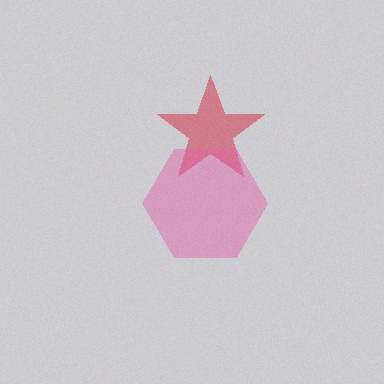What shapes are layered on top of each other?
The layered shapes are: a red star, a pink hexagon.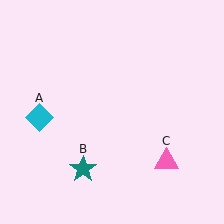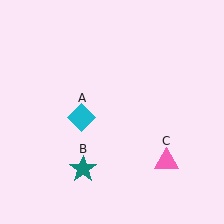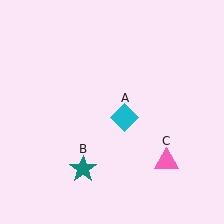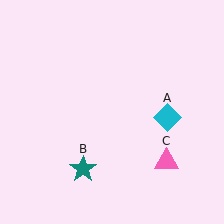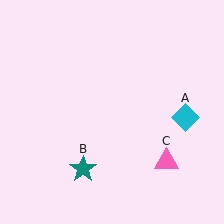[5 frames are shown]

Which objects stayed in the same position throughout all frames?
Teal star (object B) and pink triangle (object C) remained stationary.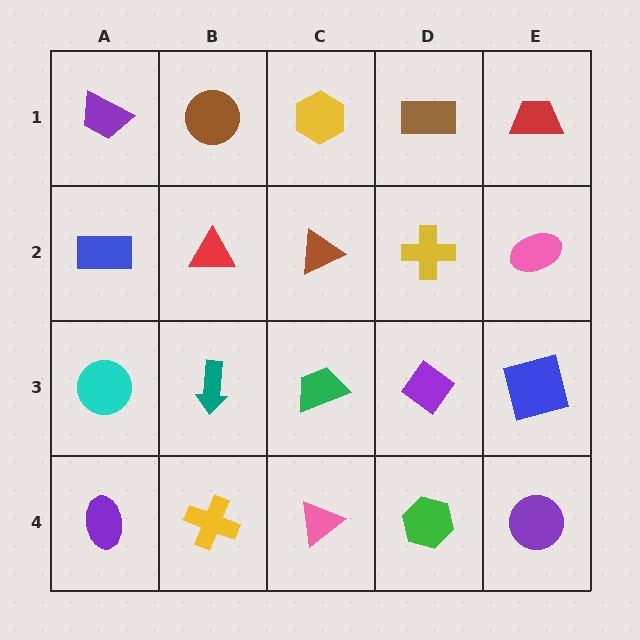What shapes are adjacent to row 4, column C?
A green trapezoid (row 3, column C), a yellow cross (row 4, column B), a green hexagon (row 4, column D).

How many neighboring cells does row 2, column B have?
4.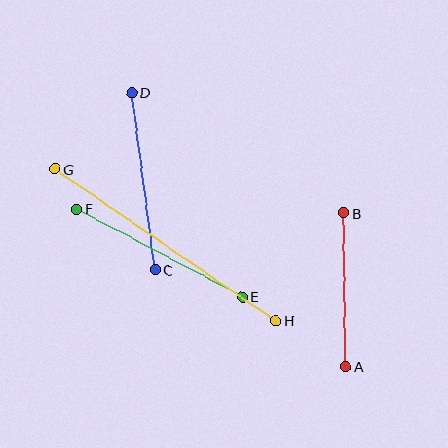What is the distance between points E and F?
The distance is approximately 187 pixels.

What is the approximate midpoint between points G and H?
The midpoint is at approximately (166, 245) pixels.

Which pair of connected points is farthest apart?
Points G and H are farthest apart.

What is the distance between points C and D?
The distance is approximately 179 pixels.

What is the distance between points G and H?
The distance is approximately 268 pixels.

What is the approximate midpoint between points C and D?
The midpoint is at approximately (143, 181) pixels.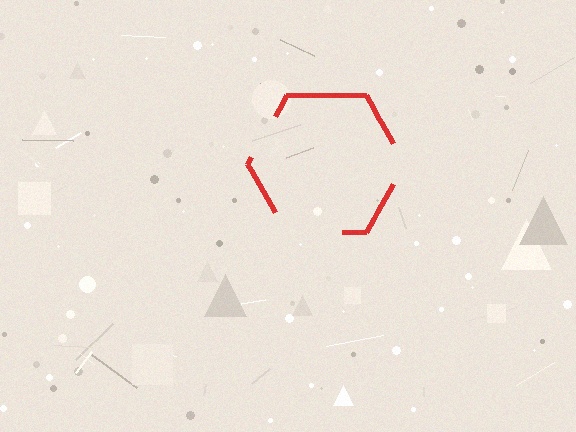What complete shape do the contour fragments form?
The contour fragments form a hexagon.